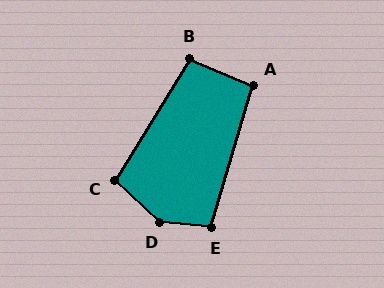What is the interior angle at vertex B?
Approximately 99 degrees (obtuse).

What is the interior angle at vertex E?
Approximately 102 degrees (obtuse).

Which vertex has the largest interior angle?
D, at approximately 141 degrees.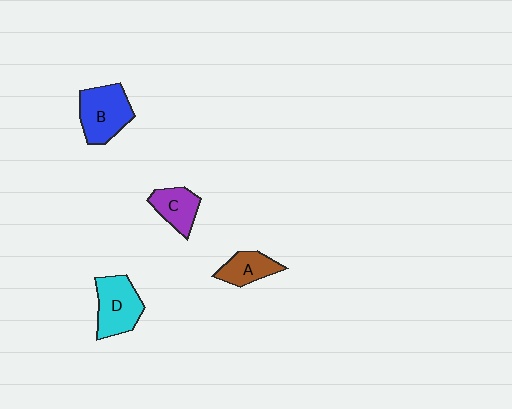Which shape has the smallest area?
Shape A (brown).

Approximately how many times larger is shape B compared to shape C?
Approximately 1.5 times.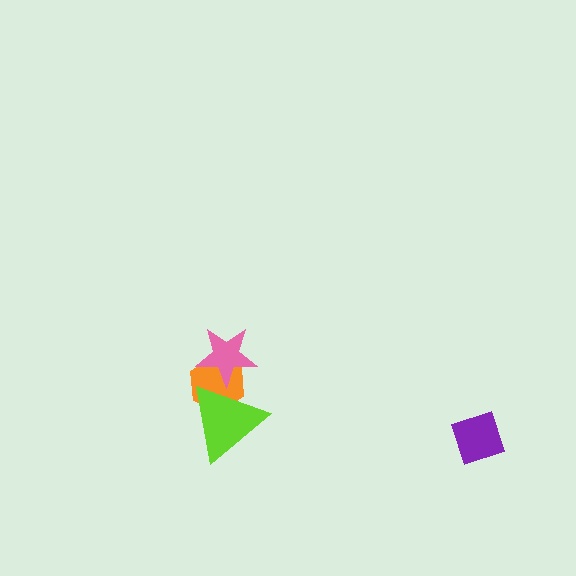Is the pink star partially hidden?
Yes, it is partially covered by another shape.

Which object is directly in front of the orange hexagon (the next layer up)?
The pink star is directly in front of the orange hexagon.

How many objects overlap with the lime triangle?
2 objects overlap with the lime triangle.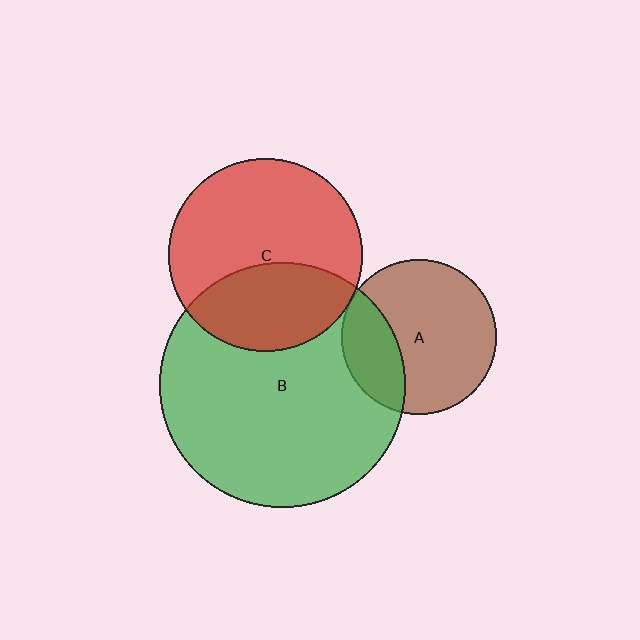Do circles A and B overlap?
Yes.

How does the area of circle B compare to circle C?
Approximately 1.6 times.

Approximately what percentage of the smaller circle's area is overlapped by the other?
Approximately 25%.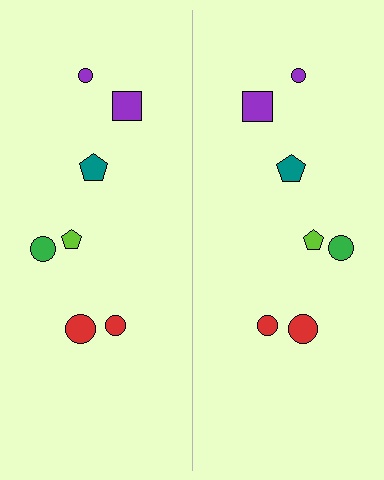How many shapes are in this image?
There are 14 shapes in this image.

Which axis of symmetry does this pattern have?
The pattern has a vertical axis of symmetry running through the center of the image.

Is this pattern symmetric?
Yes, this pattern has bilateral (reflection) symmetry.